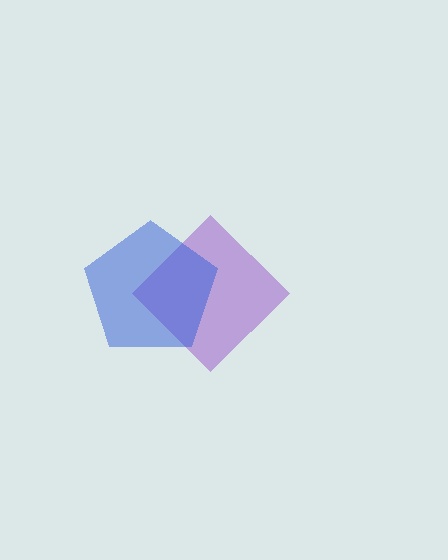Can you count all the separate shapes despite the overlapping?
Yes, there are 2 separate shapes.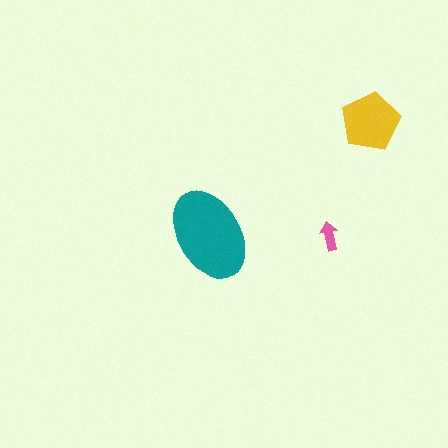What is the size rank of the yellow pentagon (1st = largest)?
2nd.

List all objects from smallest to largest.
The pink arrow, the yellow pentagon, the teal ellipse.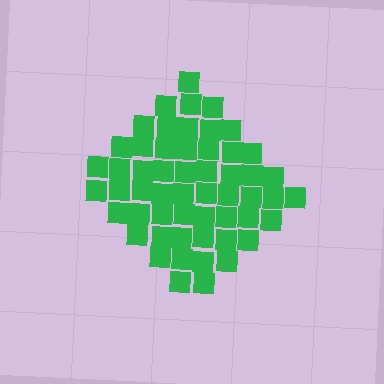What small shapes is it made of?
It is made of small squares.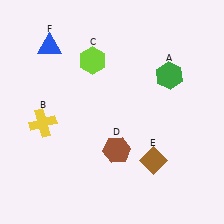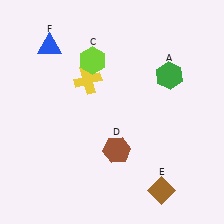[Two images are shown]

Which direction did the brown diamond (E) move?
The brown diamond (E) moved down.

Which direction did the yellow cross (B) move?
The yellow cross (B) moved right.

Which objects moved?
The objects that moved are: the yellow cross (B), the brown diamond (E).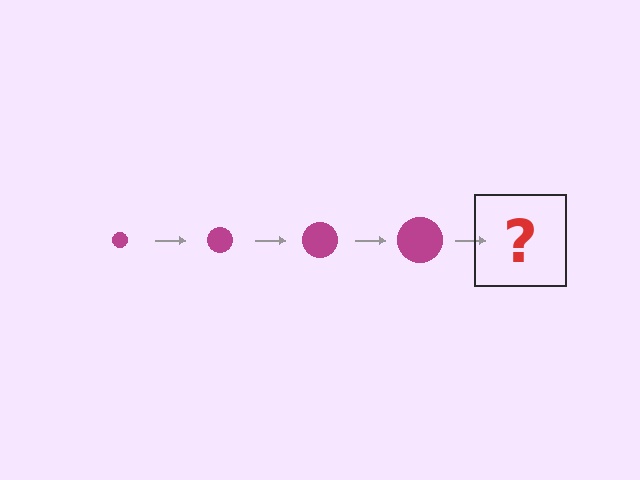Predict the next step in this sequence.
The next step is a magenta circle, larger than the previous one.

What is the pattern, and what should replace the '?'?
The pattern is that the circle gets progressively larger each step. The '?' should be a magenta circle, larger than the previous one.